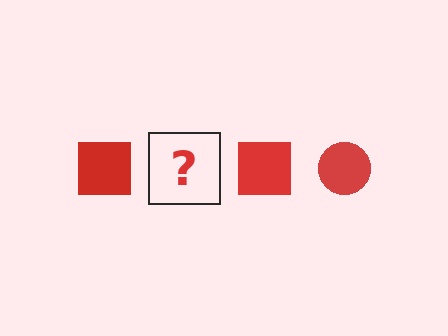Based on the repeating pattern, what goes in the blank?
The blank should be a red circle.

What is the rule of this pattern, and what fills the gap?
The rule is that the pattern cycles through square, circle shapes in red. The gap should be filled with a red circle.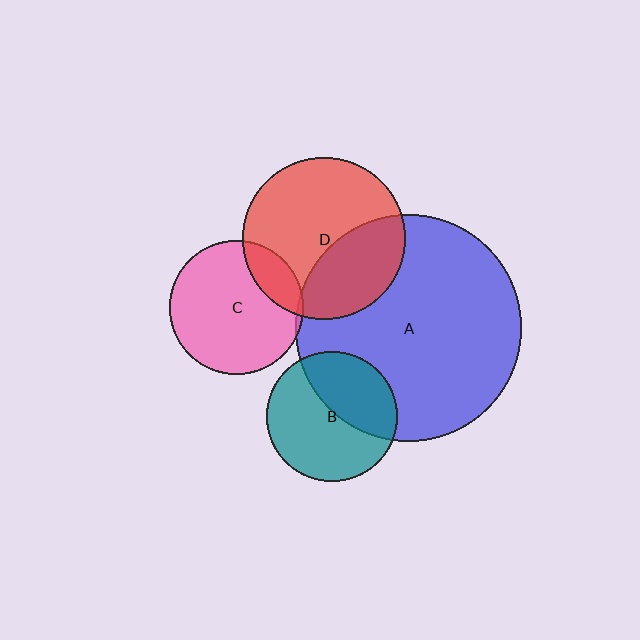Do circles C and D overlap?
Yes.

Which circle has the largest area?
Circle A (blue).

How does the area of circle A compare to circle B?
Approximately 3.0 times.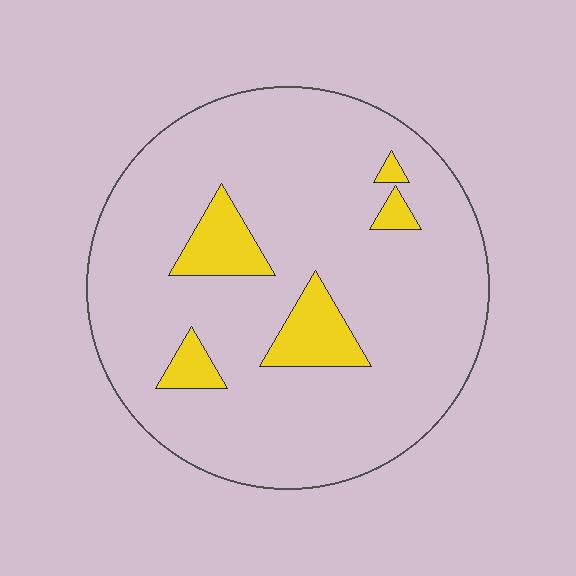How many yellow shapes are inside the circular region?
5.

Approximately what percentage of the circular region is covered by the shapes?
Approximately 10%.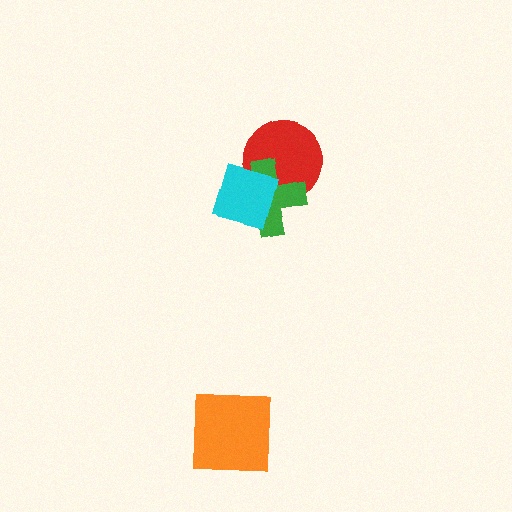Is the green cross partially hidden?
Yes, it is partially covered by another shape.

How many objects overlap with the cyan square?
2 objects overlap with the cyan square.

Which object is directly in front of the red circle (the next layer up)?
The green cross is directly in front of the red circle.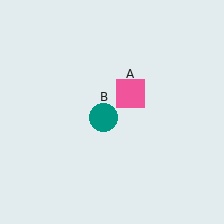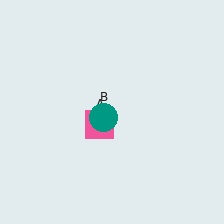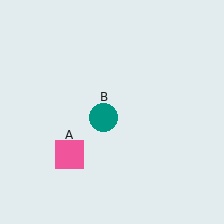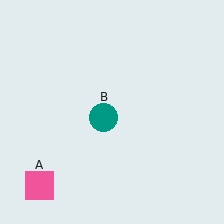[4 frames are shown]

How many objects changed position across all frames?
1 object changed position: pink square (object A).